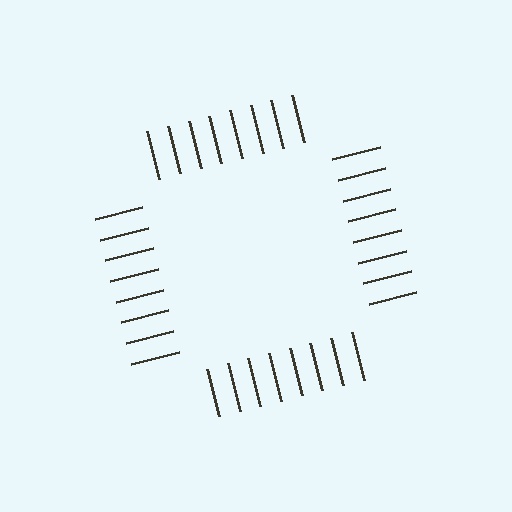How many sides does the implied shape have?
4 sides — the line-ends trace a square.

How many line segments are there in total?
32 — 8 along each of the 4 edges.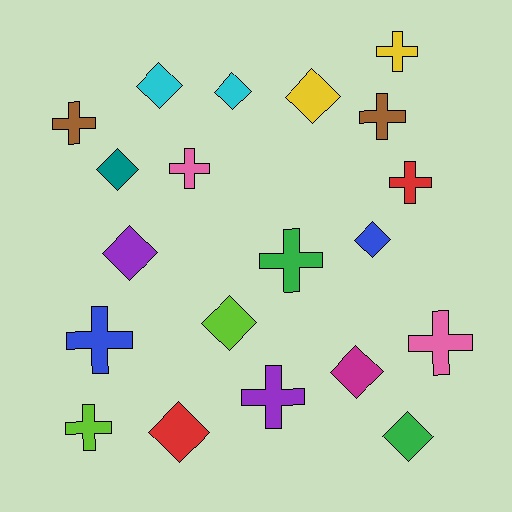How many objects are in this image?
There are 20 objects.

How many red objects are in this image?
There are 2 red objects.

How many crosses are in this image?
There are 10 crosses.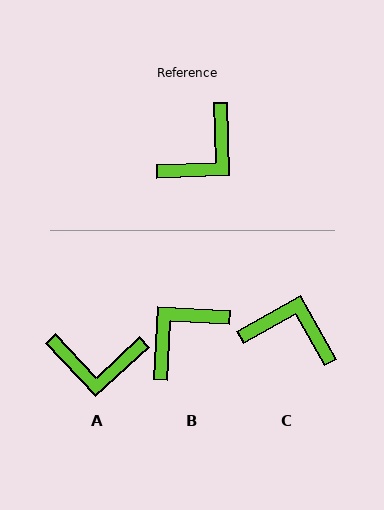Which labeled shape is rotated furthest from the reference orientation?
B, about 175 degrees away.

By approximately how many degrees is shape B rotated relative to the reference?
Approximately 175 degrees counter-clockwise.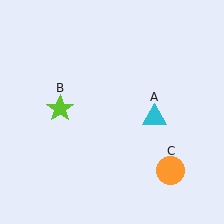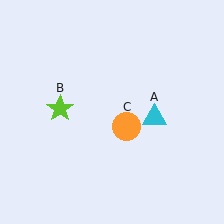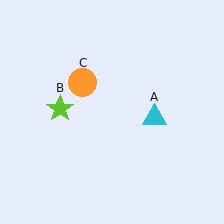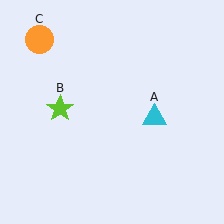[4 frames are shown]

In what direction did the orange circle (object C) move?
The orange circle (object C) moved up and to the left.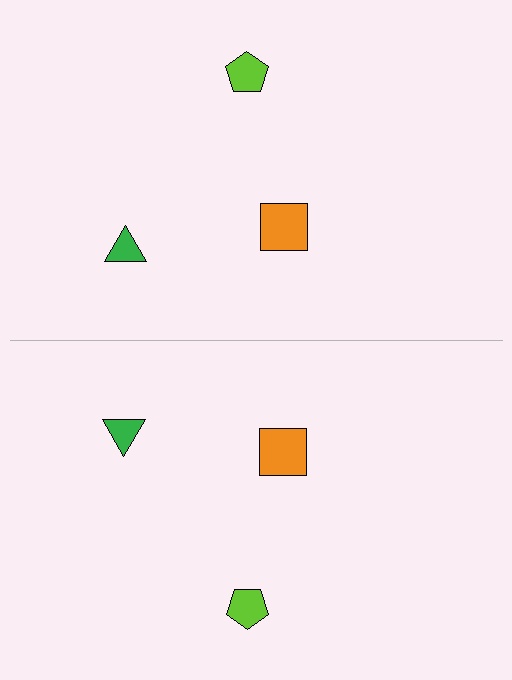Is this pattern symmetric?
Yes, this pattern has bilateral (reflection) symmetry.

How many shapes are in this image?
There are 6 shapes in this image.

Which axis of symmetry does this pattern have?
The pattern has a horizontal axis of symmetry running through the center of the image.